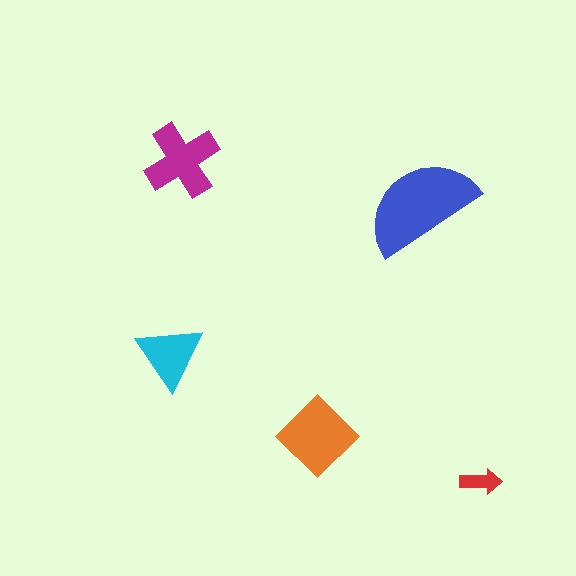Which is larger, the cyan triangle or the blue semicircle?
The blue semicircle.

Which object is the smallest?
The red arrow.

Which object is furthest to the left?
The cyan triangle is leftmost.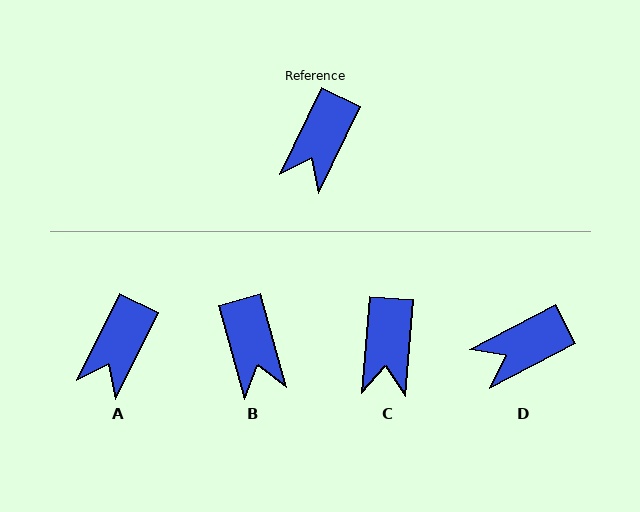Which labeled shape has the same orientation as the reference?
A.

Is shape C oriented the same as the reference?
No, it is off by about 21 degrees.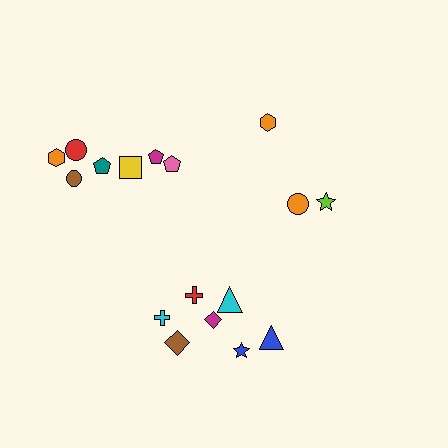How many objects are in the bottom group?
There are 7 objects.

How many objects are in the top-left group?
There are 7 objects.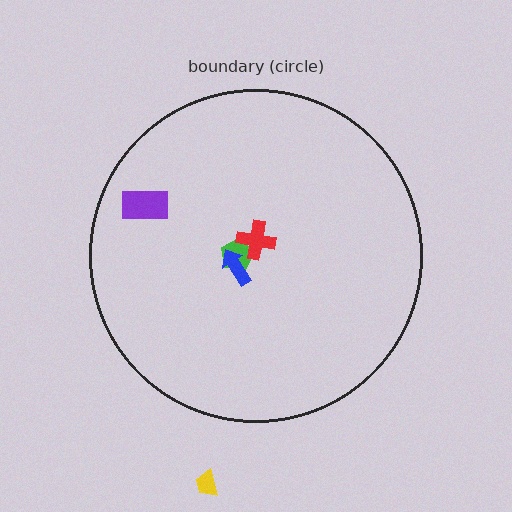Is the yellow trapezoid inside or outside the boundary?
Outside.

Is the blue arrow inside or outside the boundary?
Inside.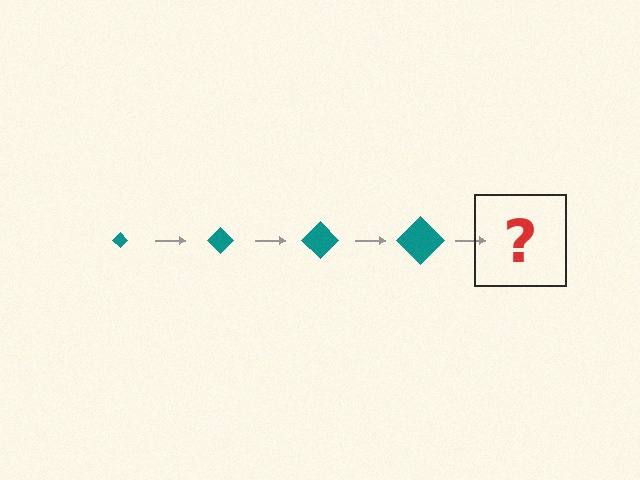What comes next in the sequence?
The next element should be a teal diamond, larger than the previous one.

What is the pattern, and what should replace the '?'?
The pattern is that the diamond gets progressively larger each step. The '?' should be a teal diamond, larger than the previous one.